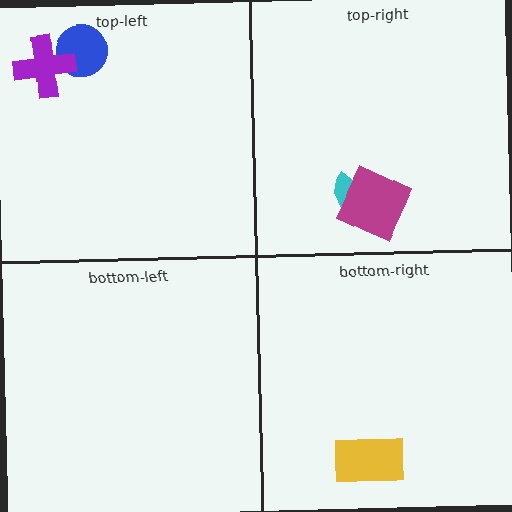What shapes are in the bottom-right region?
The yellow rectangle.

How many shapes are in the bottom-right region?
1.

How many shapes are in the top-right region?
2.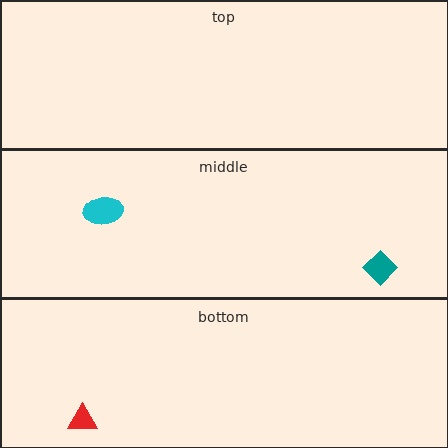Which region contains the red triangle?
The bottom region.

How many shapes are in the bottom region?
1.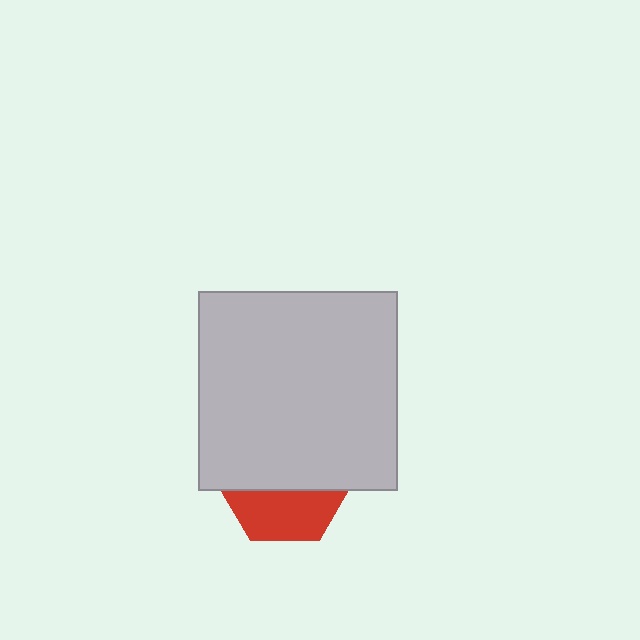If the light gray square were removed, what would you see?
You would see the complete red hexagon.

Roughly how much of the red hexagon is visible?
A small part of it is visible (roughly 39%).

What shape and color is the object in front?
The object in front is a light gray square.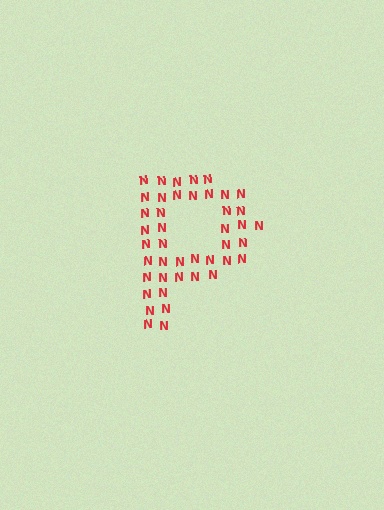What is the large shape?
The large shape is the letter P.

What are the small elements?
The small elements are letter N's.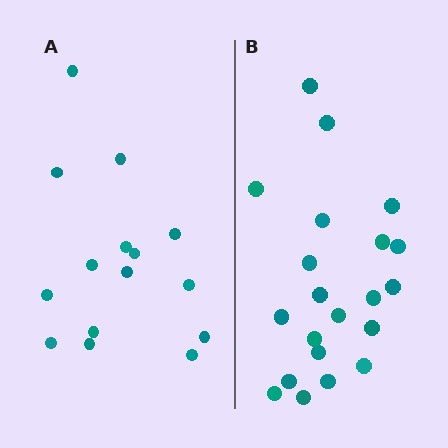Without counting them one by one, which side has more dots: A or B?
Region B (the right region) has more dots.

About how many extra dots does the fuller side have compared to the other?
Region B has about 6 more dots than region A.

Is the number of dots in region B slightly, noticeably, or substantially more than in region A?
Region B has noticeably more, but not dramatically so. The ratio is roughly 1.4 to 1.